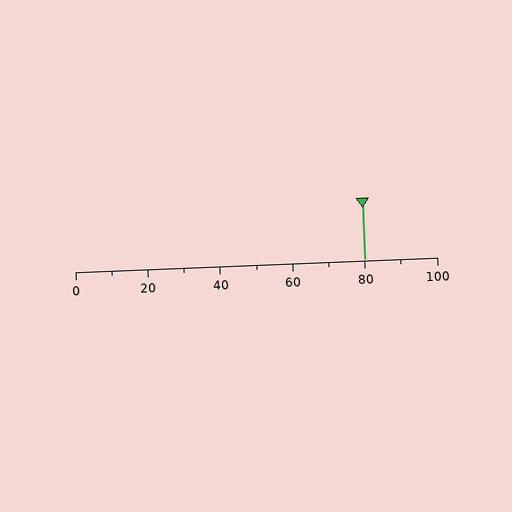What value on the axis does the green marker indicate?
The marker indicates approximately 80.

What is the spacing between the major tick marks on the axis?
The major ticks are spaced 20 apart.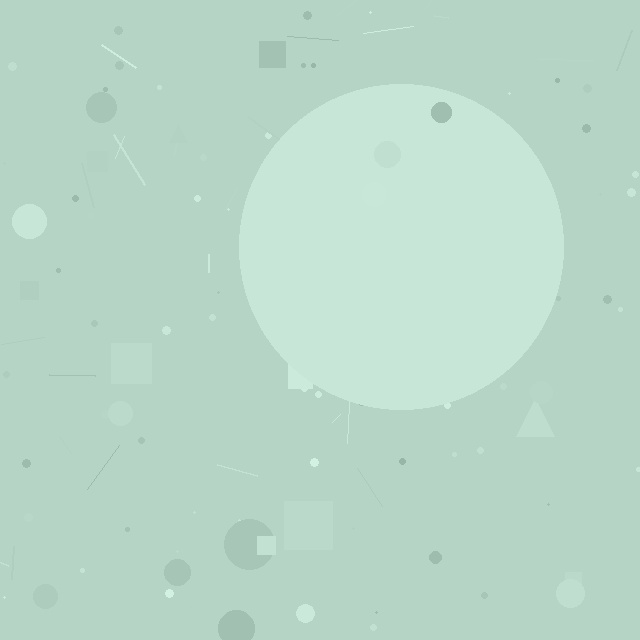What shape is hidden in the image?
A circle is hidden in the image.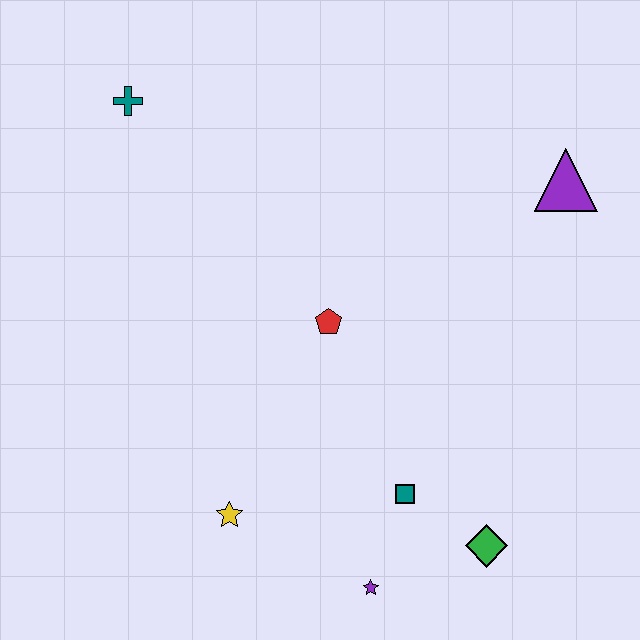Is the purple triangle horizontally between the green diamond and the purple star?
No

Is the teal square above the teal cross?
No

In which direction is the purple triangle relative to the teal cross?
The purple triangle is to the right of the teal cross.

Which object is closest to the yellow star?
The purple star is closest to the yellow star.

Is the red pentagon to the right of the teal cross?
Yes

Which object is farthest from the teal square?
The teal cross is farthest from the teal square.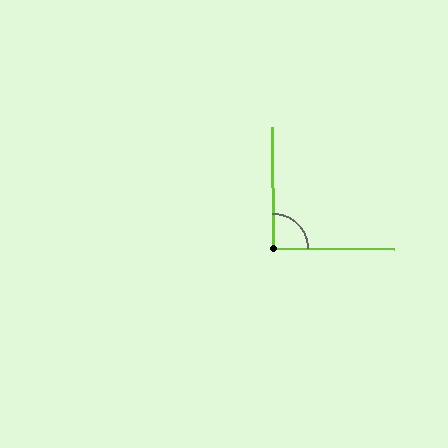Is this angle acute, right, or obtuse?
It is approximately a right angle.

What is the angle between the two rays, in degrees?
Approximately 91 degrees.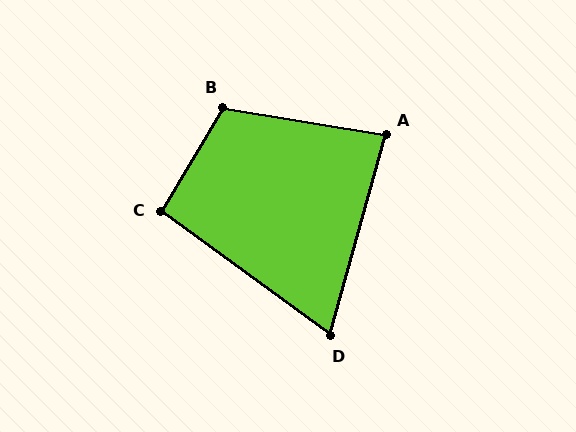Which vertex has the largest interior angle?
B, at approximately 111 degrees.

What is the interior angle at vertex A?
Approximately 84 degrees (acute).